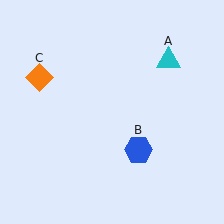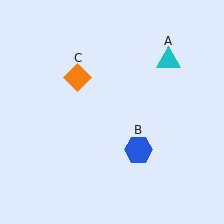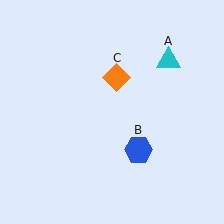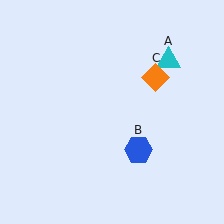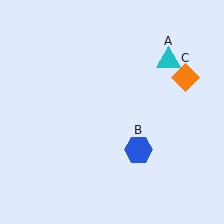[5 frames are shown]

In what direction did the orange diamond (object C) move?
The orange diamond (object C) moved right.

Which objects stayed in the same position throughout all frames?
Cyan triangle (object A) and blue hexagon (object B) remained stationary.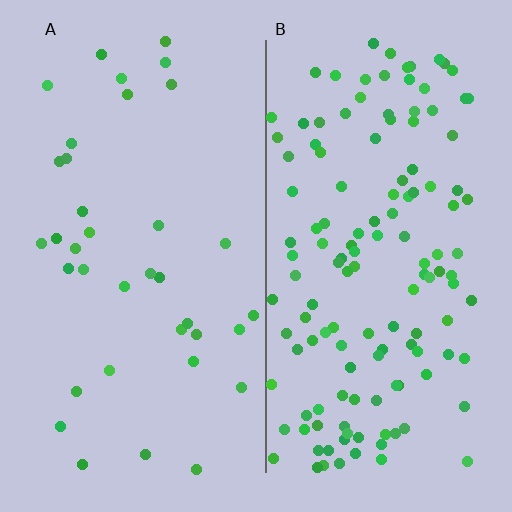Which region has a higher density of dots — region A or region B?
B (the right).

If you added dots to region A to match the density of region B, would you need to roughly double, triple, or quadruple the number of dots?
Approximately quadruple.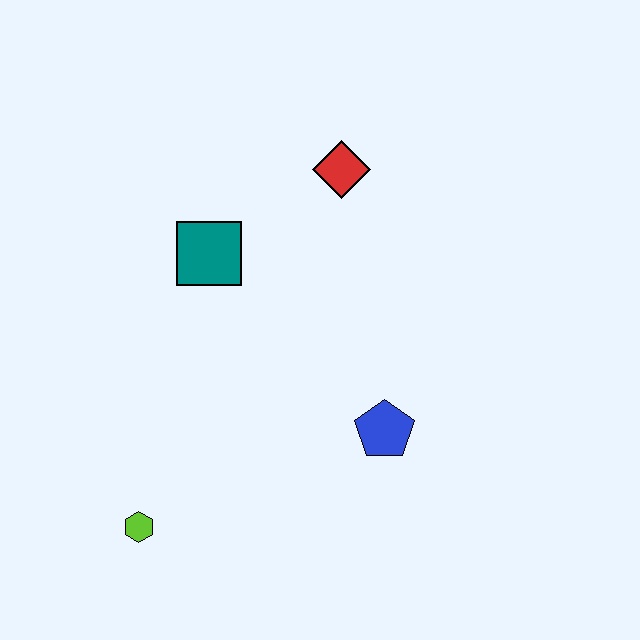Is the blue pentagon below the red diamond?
Yes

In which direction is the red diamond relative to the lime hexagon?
The red diamond is above the lime hexagon.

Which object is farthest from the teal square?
The lime hexagon is farthest from the teal square.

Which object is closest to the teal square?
The red diamond is closest to the teal square.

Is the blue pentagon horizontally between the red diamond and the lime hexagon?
No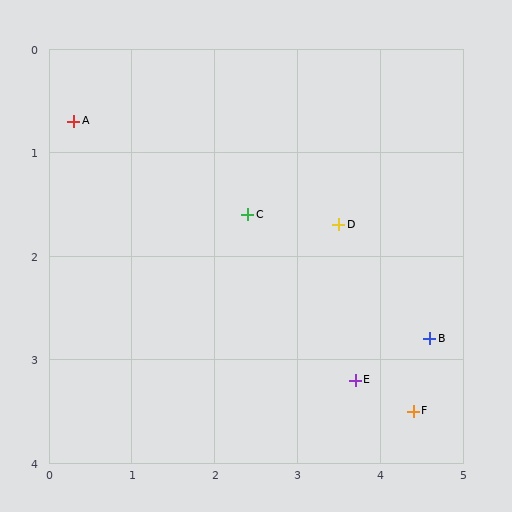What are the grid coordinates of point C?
Point C is at approximately (2.4, 1.6).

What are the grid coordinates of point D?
Point D is at approximately (3.5, 1.7).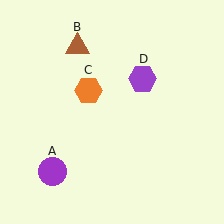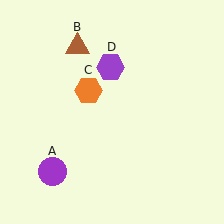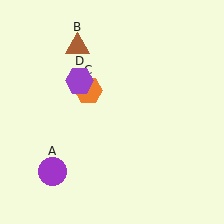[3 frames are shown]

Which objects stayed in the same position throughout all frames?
Purple circle (object A) and brown triangle (object B) and orange hexagon (object C) remained stationary.